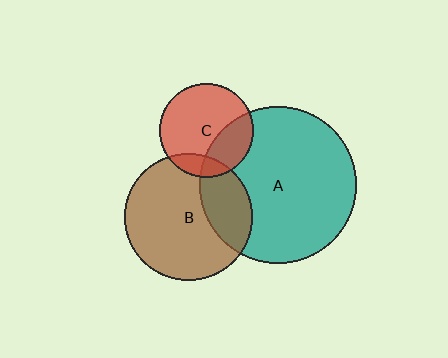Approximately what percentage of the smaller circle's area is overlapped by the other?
Approximately 15%.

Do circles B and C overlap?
Yes.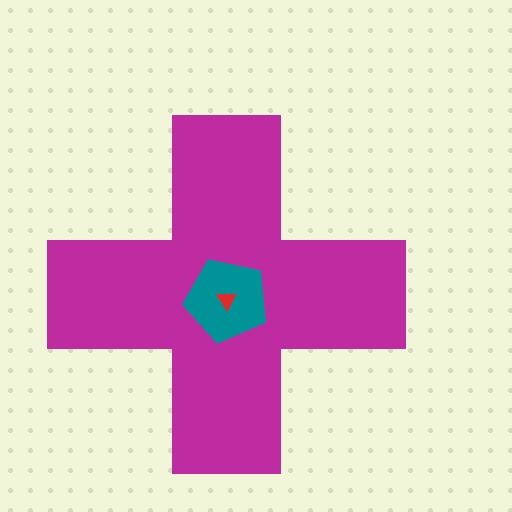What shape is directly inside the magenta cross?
The teal pentagon.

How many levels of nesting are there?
3.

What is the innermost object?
The red triangle.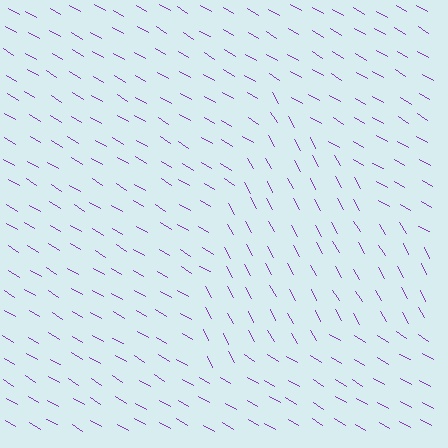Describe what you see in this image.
The image is filled with small purple line segments. A triangle region in the image has lines oriented differently from the surrounding lines, creating a visible texture boundary.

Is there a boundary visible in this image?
Yes, there is a texture boundary formed by a change in line orientation.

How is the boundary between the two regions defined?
The boundary is defined purely by a change in line orientation (approximately 30 degrees difference). All lines are the same color and thickness.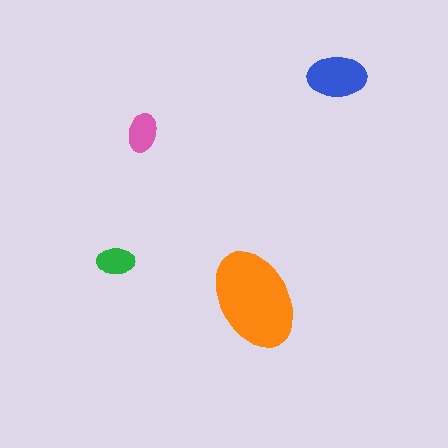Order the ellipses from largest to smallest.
the orange one, the blue one, the pink one, the green one.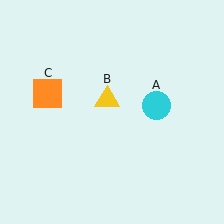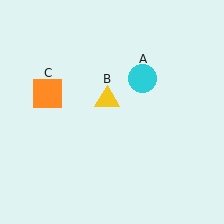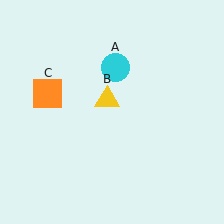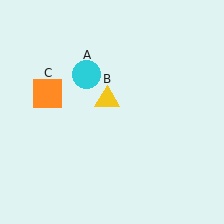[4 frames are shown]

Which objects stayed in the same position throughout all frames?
Yellow triangle (object B) and orange square (object C) remained stationary.